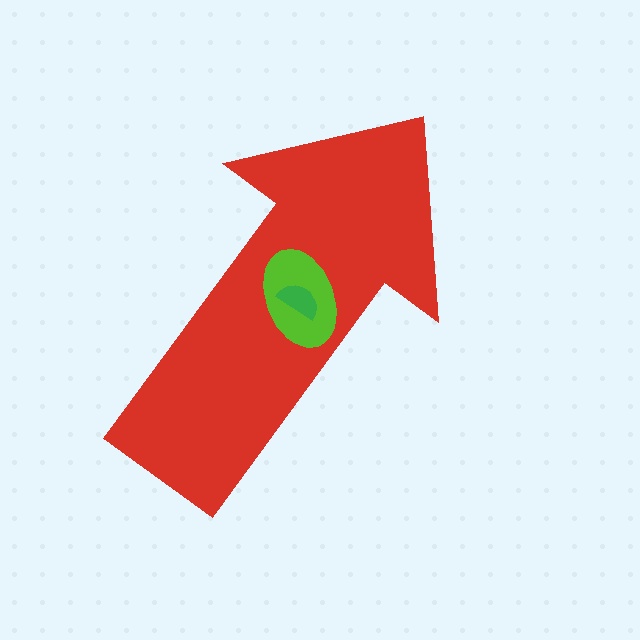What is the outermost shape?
The red arrow.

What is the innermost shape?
The green semicircle.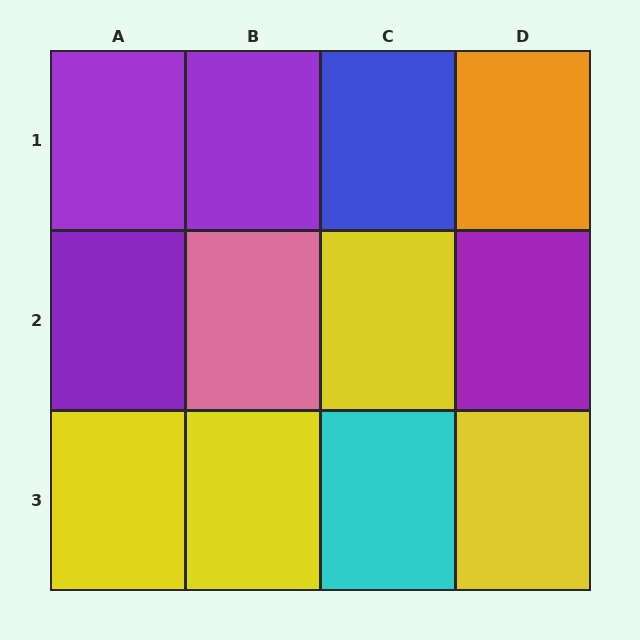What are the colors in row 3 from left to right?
Yellow, yellow, cyan, yellow.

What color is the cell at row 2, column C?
Yellow.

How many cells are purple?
4 cells are purple.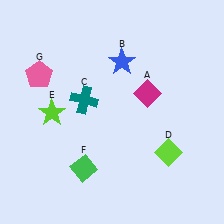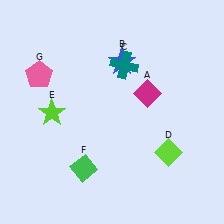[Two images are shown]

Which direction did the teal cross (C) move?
The teal cross (C) moved right.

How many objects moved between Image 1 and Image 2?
1 object moved between the two images.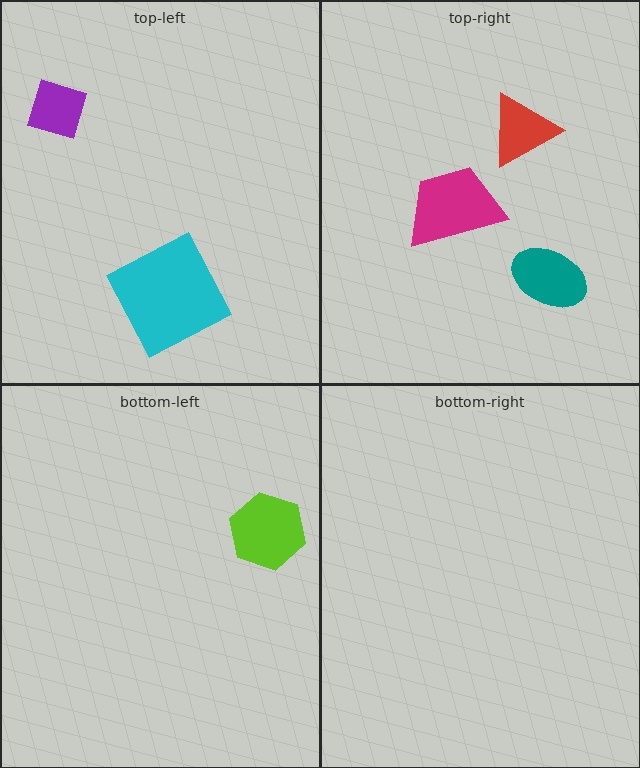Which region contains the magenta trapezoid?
The top-right region.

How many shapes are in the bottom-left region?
1.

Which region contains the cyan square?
The top-left region.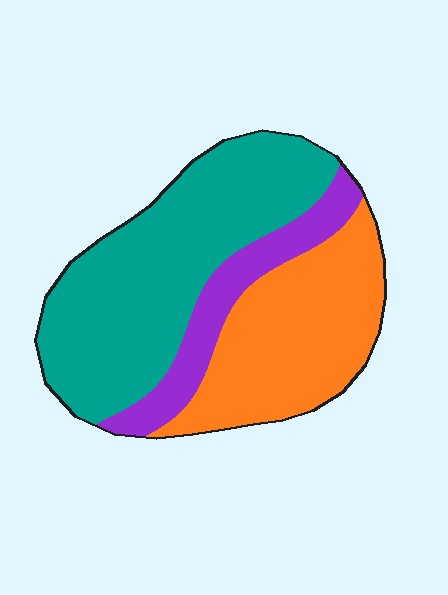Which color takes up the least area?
Purple, at roughly 15%.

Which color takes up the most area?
Teal, at roughly 50%.